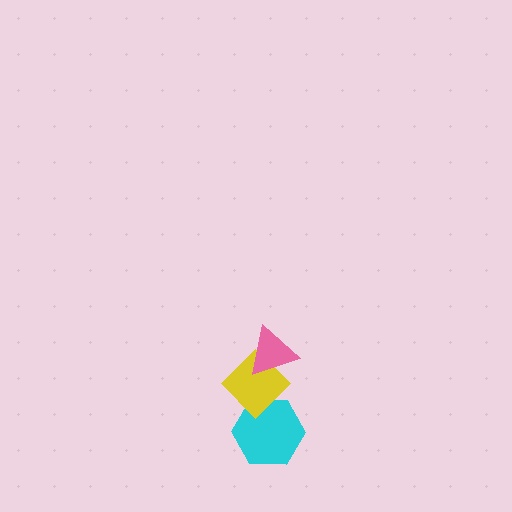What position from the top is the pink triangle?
The pink triangle is 1st from the top.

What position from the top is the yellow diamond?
The yellow diamond is 2nd from the top.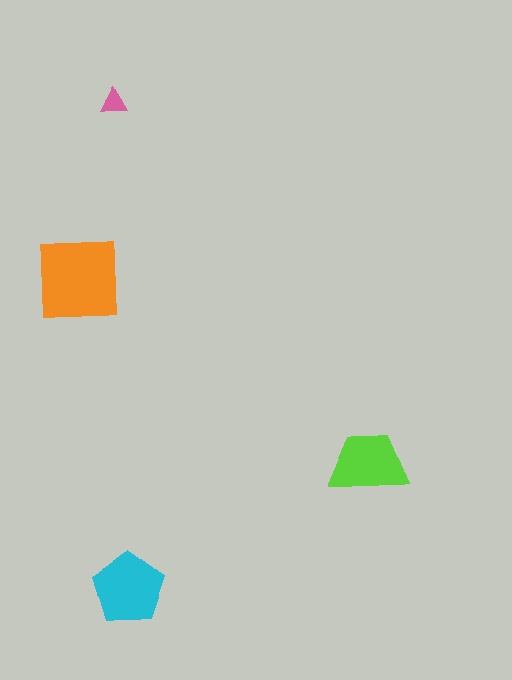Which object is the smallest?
The pink triangle.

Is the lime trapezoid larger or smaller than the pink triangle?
Larger.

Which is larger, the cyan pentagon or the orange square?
The orange square.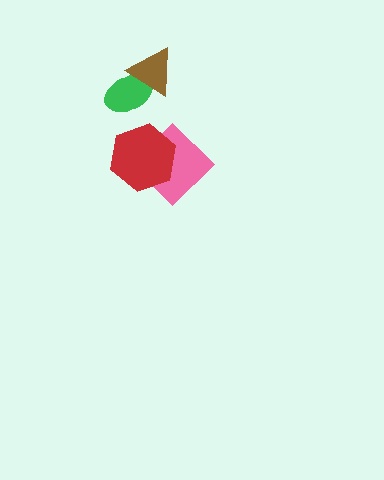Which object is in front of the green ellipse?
The brown triangle is in front of the green ellipse.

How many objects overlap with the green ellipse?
1 object overlaps with the green ellipse.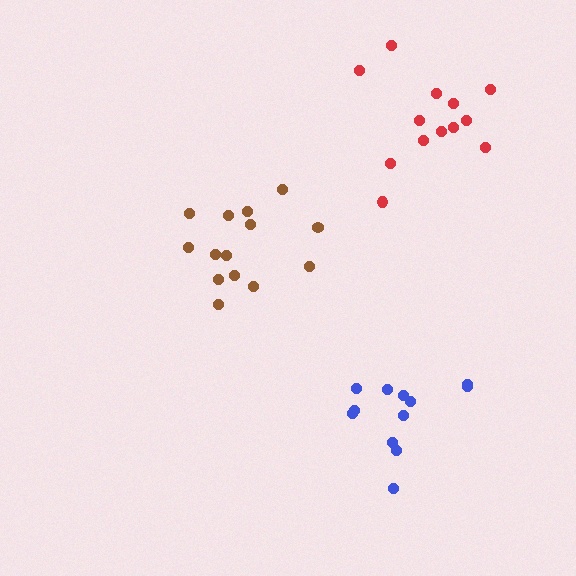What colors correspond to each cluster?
The clusters are colored: red, brown, blue.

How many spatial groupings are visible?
There are 3 spatial groupings.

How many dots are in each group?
Group 1: 13 dots, Group 2: 14 dots, Group 3: 12 dots (39 total).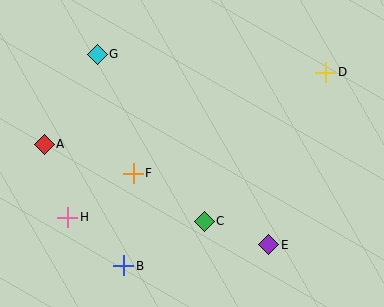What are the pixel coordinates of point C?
Point C is at (204, 221).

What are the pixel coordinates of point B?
Point B is at (124, 266).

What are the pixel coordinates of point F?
Point F is at (133, 173).